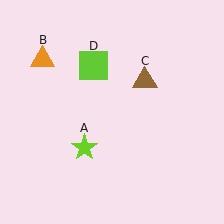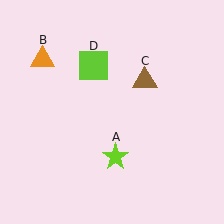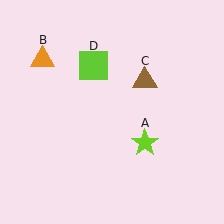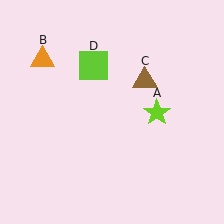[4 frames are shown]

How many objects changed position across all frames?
1 object changed position: lime star (object A).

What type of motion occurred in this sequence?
The lime star (object A) rotated counterclockwise around the center of the scene.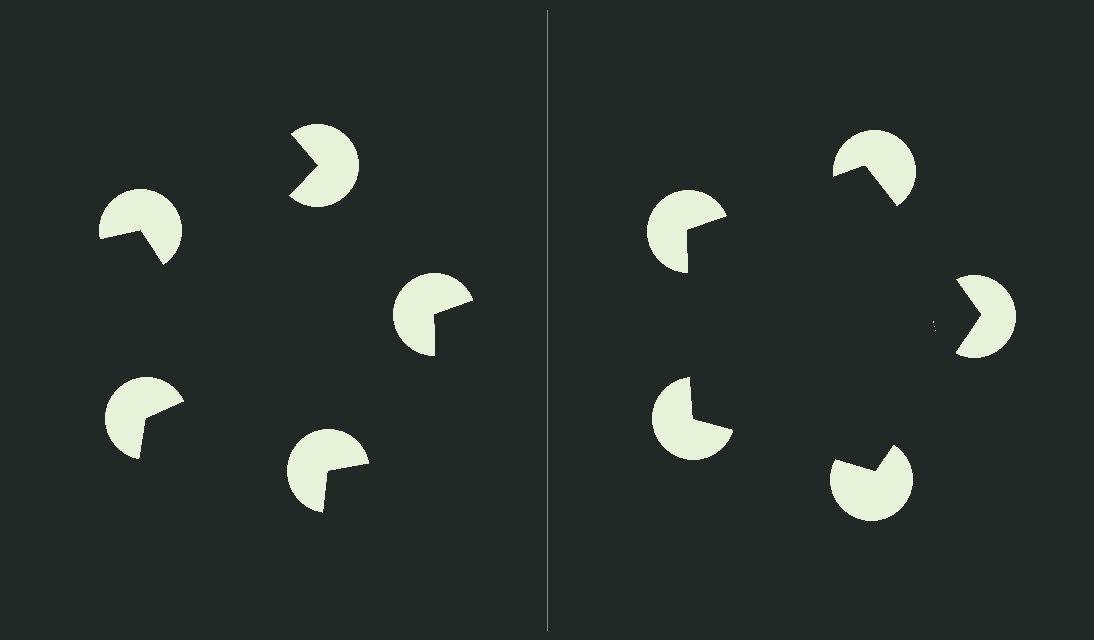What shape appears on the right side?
An illusory pentagon.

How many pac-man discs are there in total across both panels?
10 — 5 on each side.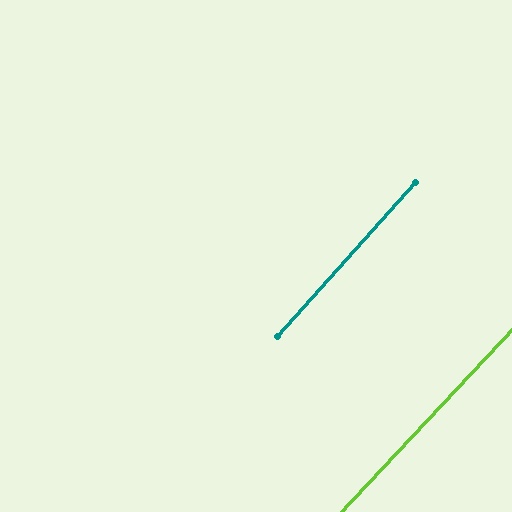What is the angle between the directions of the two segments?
Approximately 1 degree.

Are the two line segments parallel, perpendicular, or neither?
Parallel — their directions differ by only 1.3°.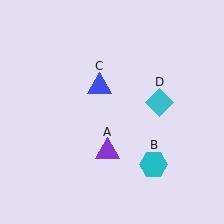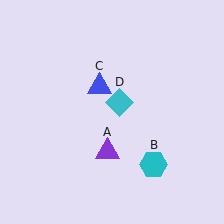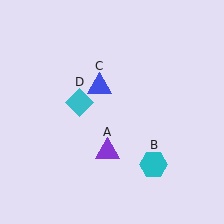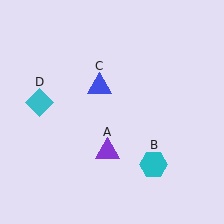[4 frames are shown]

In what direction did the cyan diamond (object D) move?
The cyan diamond (object D) moved left.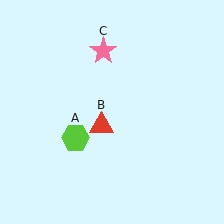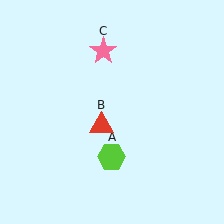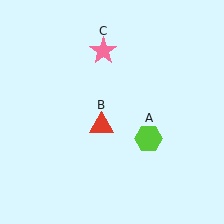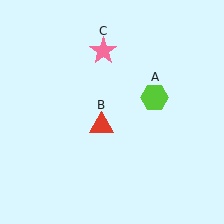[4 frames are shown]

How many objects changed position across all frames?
1 object changed position: lime hexagon (object A).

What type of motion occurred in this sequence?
The lime hexagon (object A) rotated counterclockwise around the center of the scene.